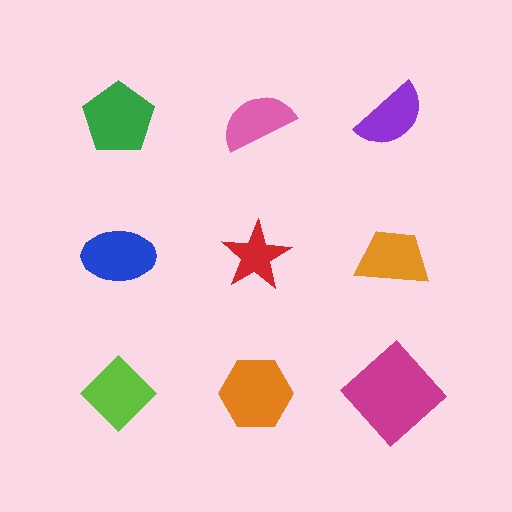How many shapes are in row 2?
3 shapes.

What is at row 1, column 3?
A purple semicircle.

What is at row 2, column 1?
A blue ellipse.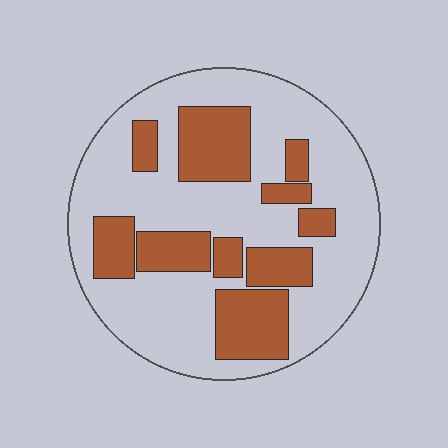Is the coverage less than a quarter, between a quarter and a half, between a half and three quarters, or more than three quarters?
Between a quarter and a half.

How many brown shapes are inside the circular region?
10.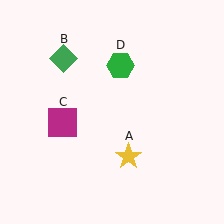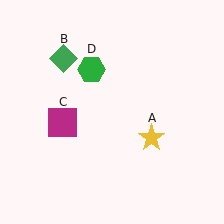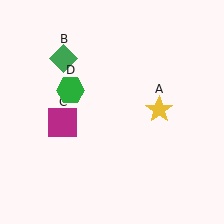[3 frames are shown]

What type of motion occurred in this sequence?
The yellow star (object A), green hexagon (object D) rotated counterclockwise around the center of the scene.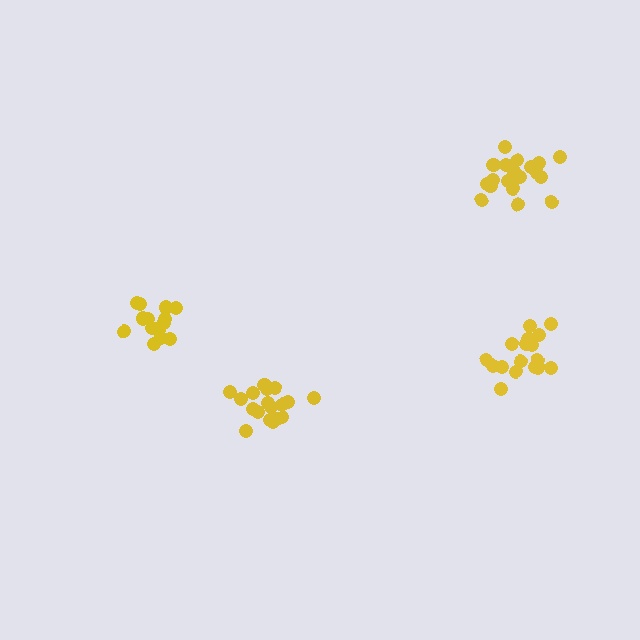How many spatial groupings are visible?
There are 4 spatial groupings.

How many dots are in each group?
Group 1: 20 dots, Group 2: 15 dots, Group 3: 20 dots, Group 4: 18 dots (73 total).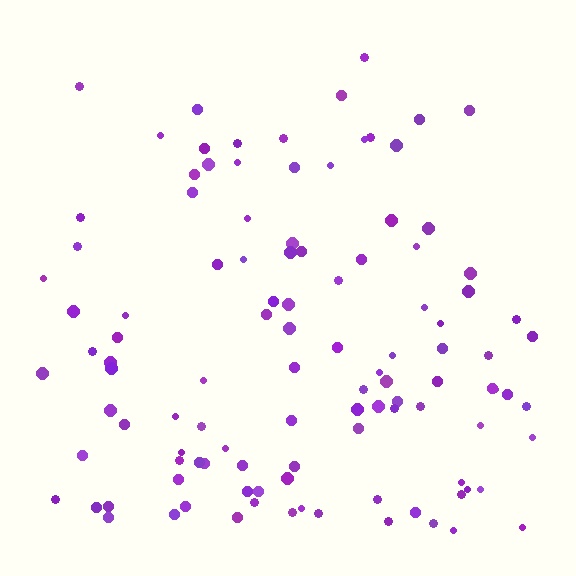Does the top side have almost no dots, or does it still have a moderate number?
Still a moderate number, just noticeably fewer than the bottom.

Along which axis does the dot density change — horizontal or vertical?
Vertical.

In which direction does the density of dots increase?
From top to bottom, with the bottom side densest.